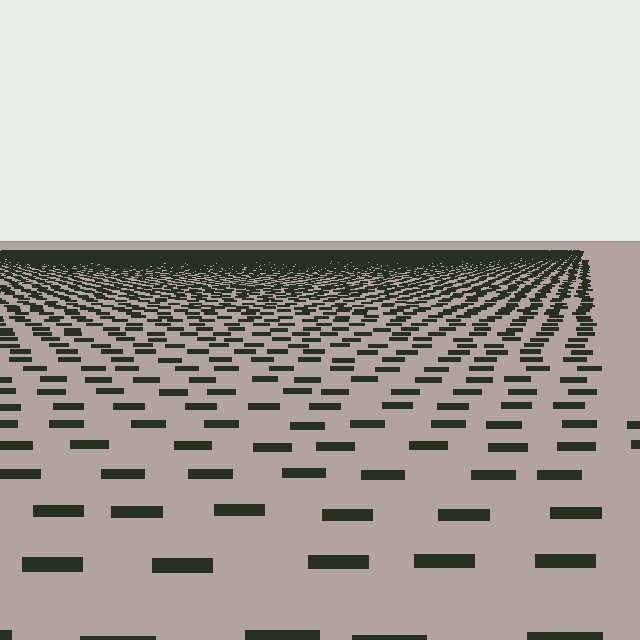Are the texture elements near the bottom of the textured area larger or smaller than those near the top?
Larger. Near the bottom, elements are closer to the viewer and appear at a bigger on-screen size.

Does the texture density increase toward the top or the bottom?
Density increases toward the top.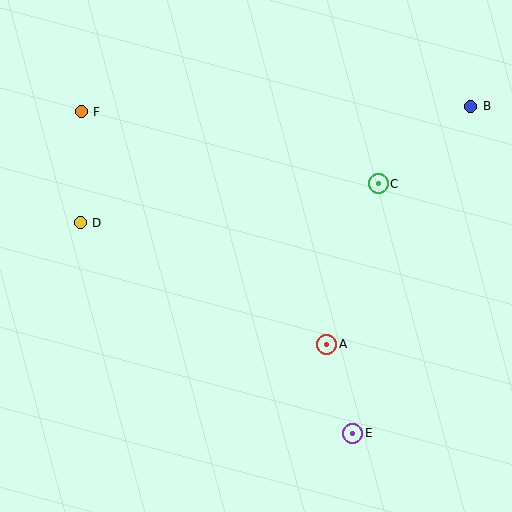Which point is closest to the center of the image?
Point A at (327, 344) is closest to the center.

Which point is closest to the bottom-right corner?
Point E is closest to the bottom-right corner.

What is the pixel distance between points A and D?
The distance between A and D is 275 pixels.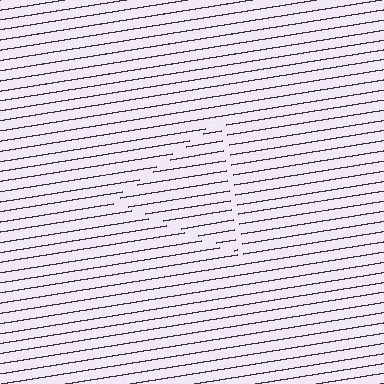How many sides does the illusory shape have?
3 sides — the line-ends trace a triangle.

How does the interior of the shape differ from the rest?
The interior of the shape contains the same grating, shifted by half a period — the contour is defined by the phase discontinuity where line-ends from the inner and outer gratings abut.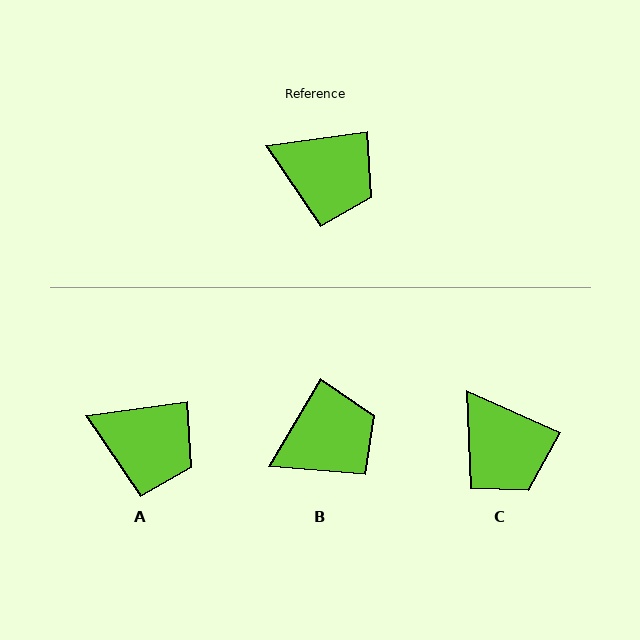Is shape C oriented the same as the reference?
No, it is off by about 32 degrees.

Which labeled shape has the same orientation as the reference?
A.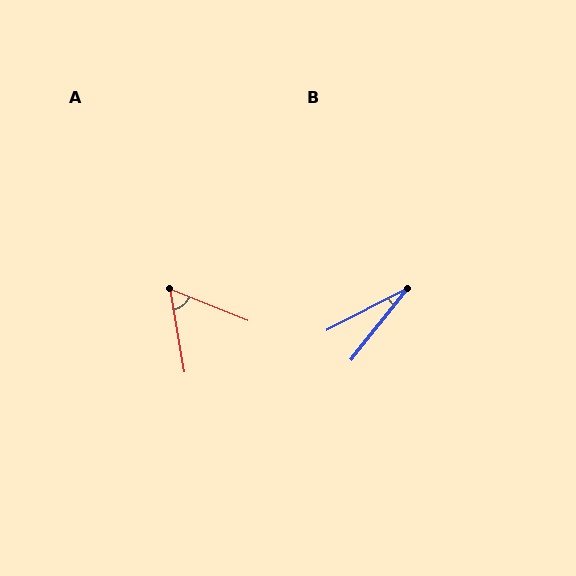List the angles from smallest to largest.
B (24°), A (58°).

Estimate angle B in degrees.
Approximately 24 degrees.